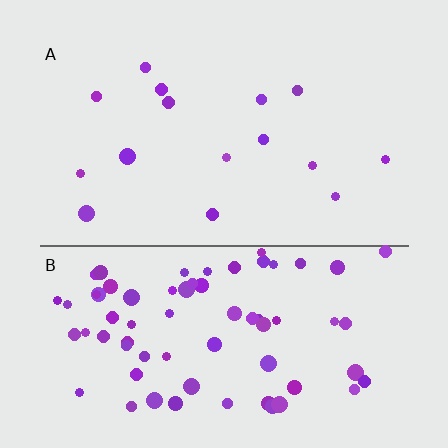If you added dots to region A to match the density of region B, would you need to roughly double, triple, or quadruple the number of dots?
Approximately quadruple.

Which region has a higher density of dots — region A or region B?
B (the bottom).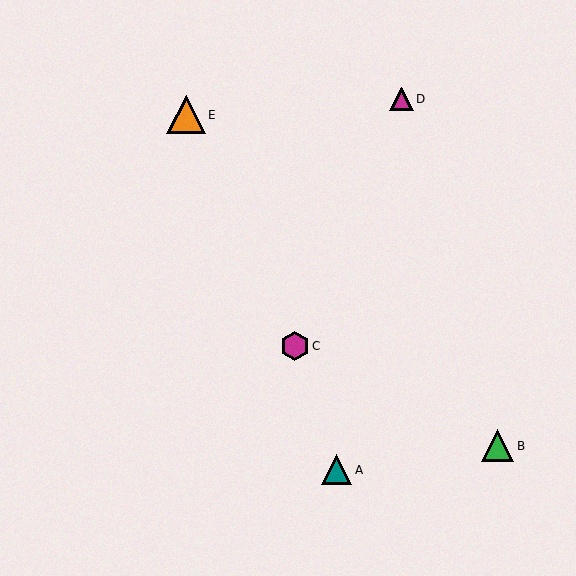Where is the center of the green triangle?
The center of the green triangle is at (498, 446).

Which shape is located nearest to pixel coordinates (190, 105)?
The orange triangle (labeled E) at (186, 115) is nearest to that location.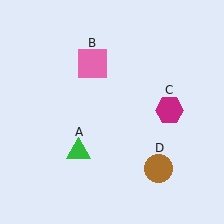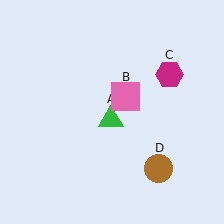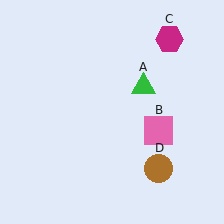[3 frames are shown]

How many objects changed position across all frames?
3 objects changed position: green triangle (object A), pink square (object B), magenta hexagon (object C).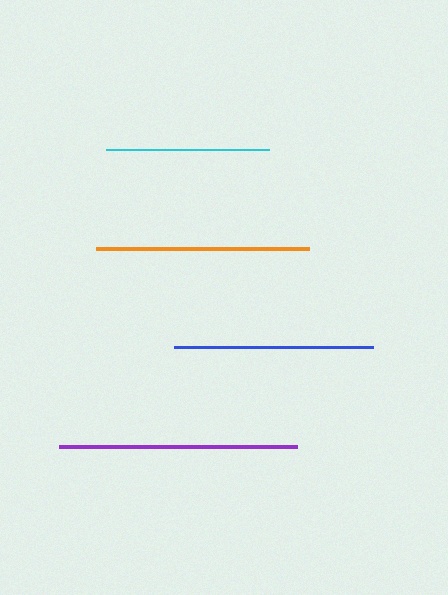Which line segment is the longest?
The purple line is the longest at approximately 237 pixels.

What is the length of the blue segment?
The blue segment is approximately 199 pixels long.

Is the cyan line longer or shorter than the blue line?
The blue line is longer than the cyan line.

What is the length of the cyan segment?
The cyan segment is approximately 163 pixels long.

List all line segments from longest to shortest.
From longest to shortest: purple, orange, blue, cyan.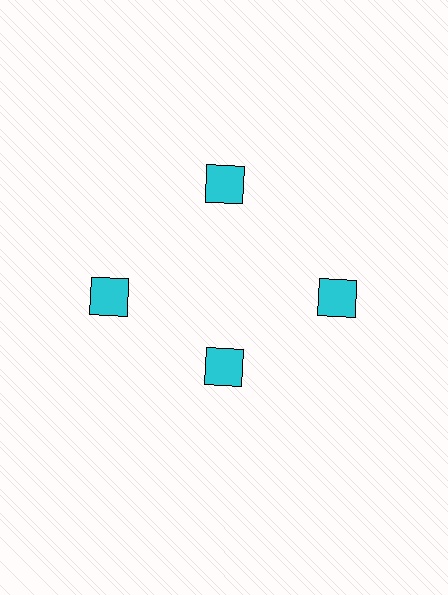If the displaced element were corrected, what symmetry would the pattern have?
It would have 4-fold rotational symmetry — the pattern would map onto itself every 90 degrees.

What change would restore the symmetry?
The symmetry would be restored by moving it outward, back onto the ring so that all 4 squares sit at equal angles and equal distance from the center.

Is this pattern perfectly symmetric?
No. The 4 cyan squares are arranged in a ring, but one element near the 6 o'clock position is pulled inward toward the center, breaking the 4-fold rotational symmetry.